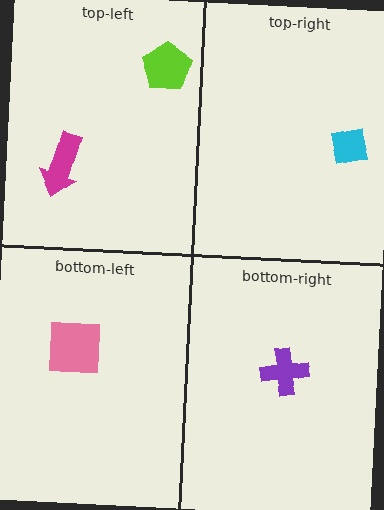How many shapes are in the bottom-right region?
1.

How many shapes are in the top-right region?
1.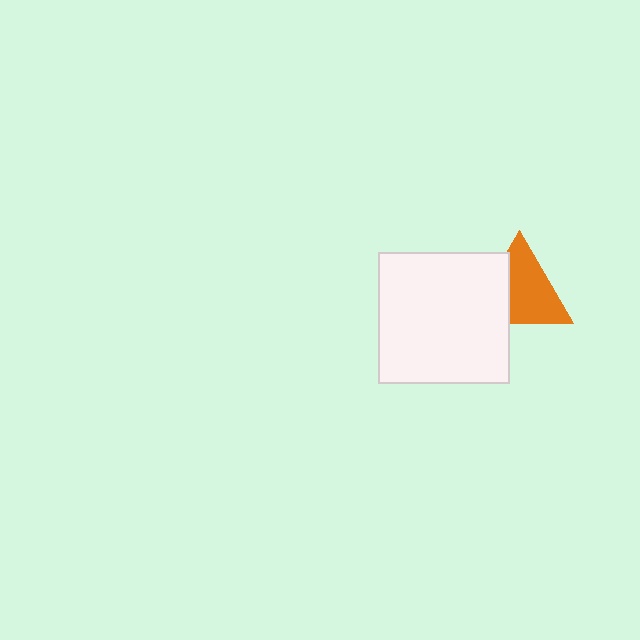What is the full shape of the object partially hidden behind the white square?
The partially hidden object is an orange triangle.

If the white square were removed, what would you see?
You would see the complete orange triangle.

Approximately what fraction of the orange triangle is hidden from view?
Roughly 33% of the orange triangle is hidden behind the white square.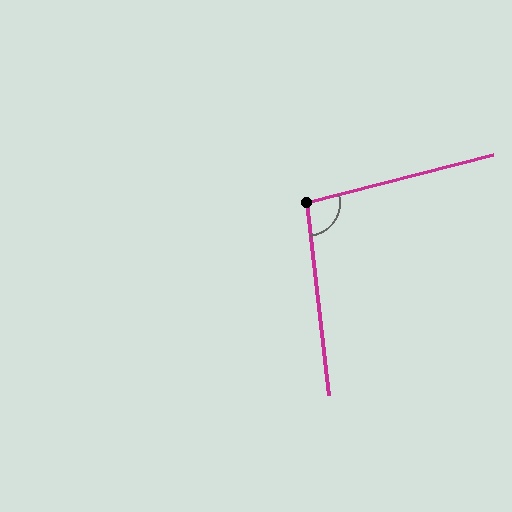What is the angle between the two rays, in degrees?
Approximately 98 degrees.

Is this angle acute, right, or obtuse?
It is obtuse.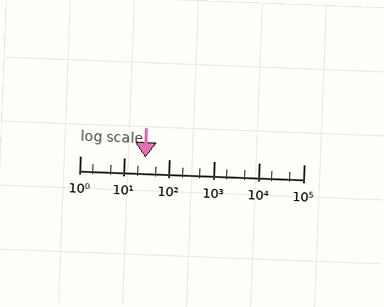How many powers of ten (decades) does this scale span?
The scale spans 5 decades, from 1 to 100000.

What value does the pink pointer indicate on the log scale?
The pointer indicates approximately 29.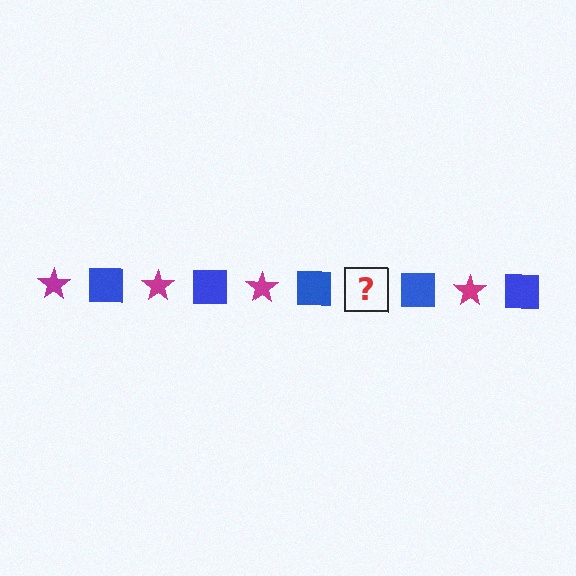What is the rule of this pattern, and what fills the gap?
The rule is that the pattern alternates between magenta star and blue square. The gap should be filled with a magenta star.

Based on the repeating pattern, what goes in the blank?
The blank should be a magenta star.